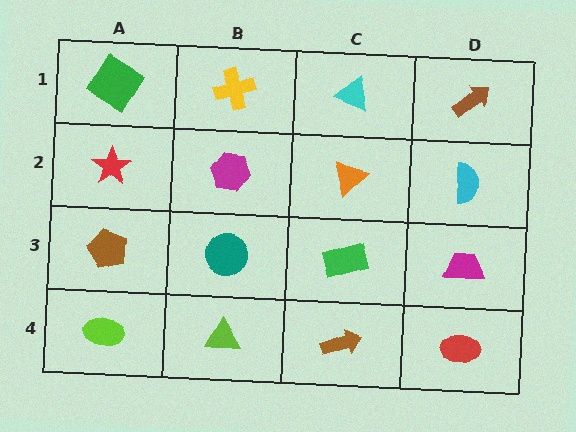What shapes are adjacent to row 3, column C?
An orange triangle (row 2, column C), a brown arrow (row 4, column C), a teal circle (row 3, column B), a magenta trapezoid (row 3, column D).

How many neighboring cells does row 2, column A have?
3.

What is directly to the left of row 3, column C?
A teal circle.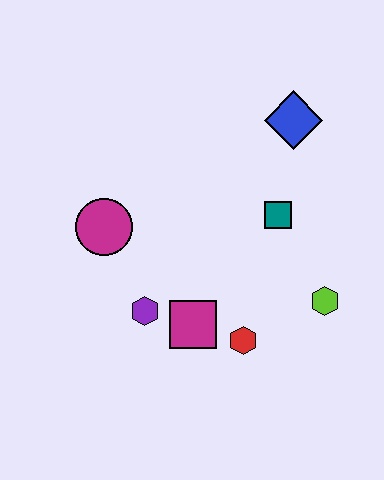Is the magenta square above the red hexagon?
Yes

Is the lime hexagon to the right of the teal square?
Yes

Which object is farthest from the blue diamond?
The purple hexagon is farthest from the blue diamond.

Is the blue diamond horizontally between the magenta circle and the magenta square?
No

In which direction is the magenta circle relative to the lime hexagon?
The magenta circle is to the left of the lime hexagon.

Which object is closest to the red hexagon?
The magenta square is closest to the red hexagon.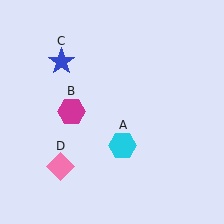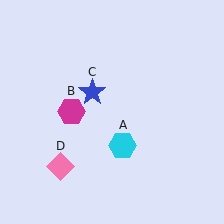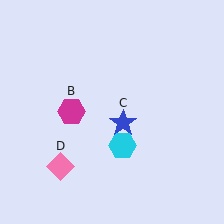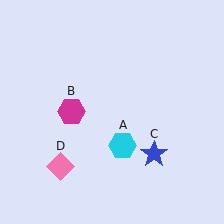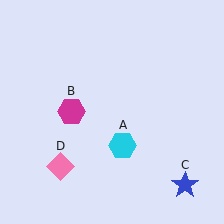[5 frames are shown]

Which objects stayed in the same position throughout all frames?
Cyan hexagon (object A) and magenta hexagon (object B) and pink diamond (object D) remained stationary.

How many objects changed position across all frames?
1 object changed position: blue star (object C).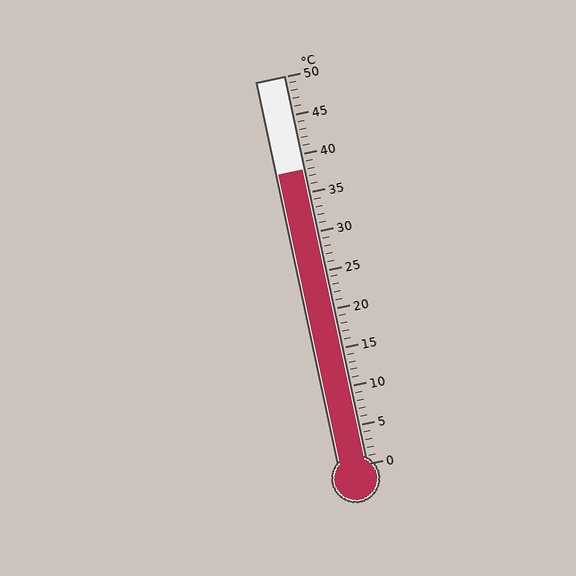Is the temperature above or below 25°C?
The temperature is above 25°C.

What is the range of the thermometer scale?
The thermometer scale ranges from 0°C to 50°C.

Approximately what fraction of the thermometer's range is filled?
The thermometer is filled to approximately 75% of its range.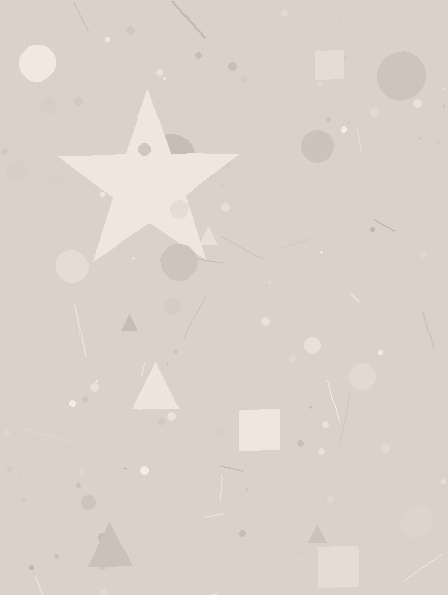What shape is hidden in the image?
A star is hidden in the image.